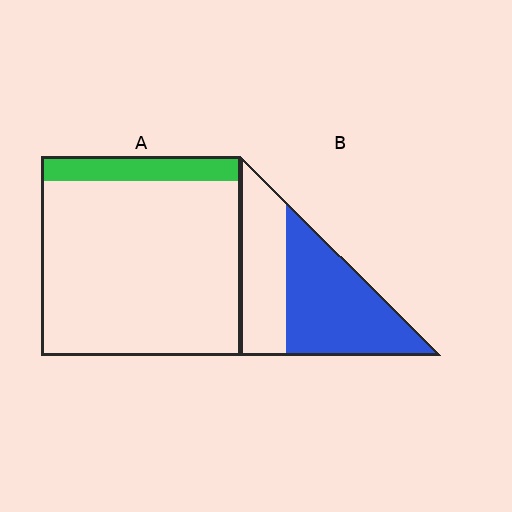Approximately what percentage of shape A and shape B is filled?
A is approximately 10% and B is approximately 60%.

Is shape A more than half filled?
No.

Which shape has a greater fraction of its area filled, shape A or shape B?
Shape B.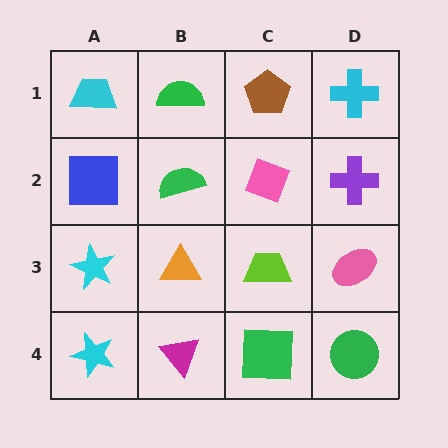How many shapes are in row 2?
4 shapes.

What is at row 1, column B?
A green semicircle.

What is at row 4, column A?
A cyan star.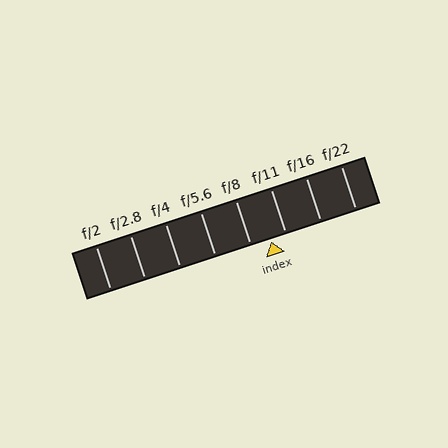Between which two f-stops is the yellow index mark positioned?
The index mark is between f/8 and f/11.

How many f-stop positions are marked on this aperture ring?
There are 8 f-stop positions marked.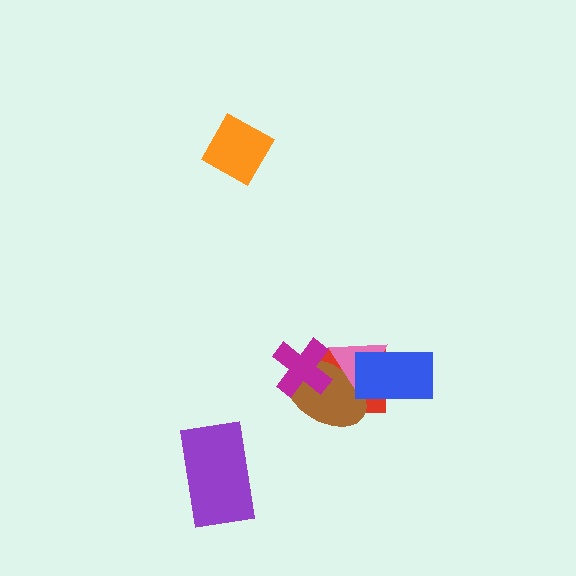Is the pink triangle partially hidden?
Yes, it is partially covered by another shape.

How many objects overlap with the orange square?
0 objects overlap with the orange square.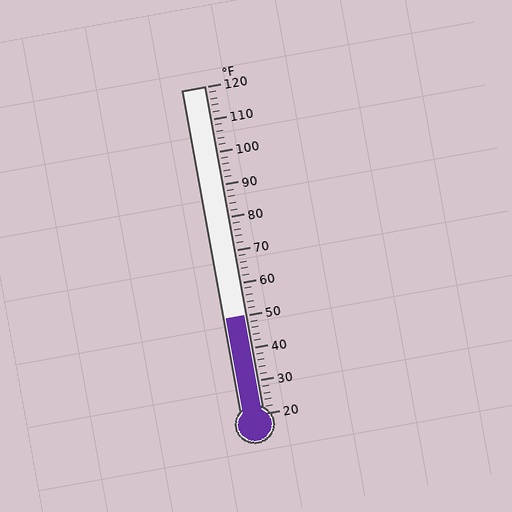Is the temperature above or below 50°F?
The temperature is at 50°F.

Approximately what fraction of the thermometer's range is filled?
The thermometer is filled to approximately 30% of its range.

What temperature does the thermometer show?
The thermometer shows approximately 50°F.